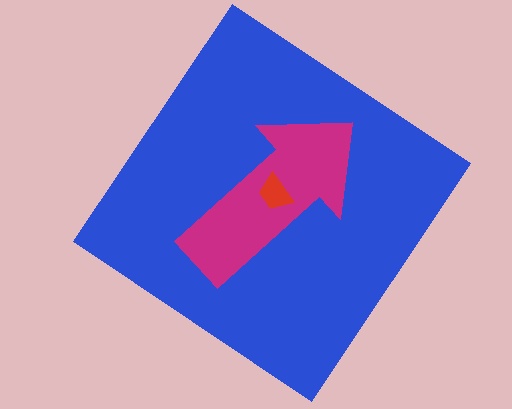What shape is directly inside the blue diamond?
The magenta arrow.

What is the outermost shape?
The blue diamond.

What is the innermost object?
The red trapezoid.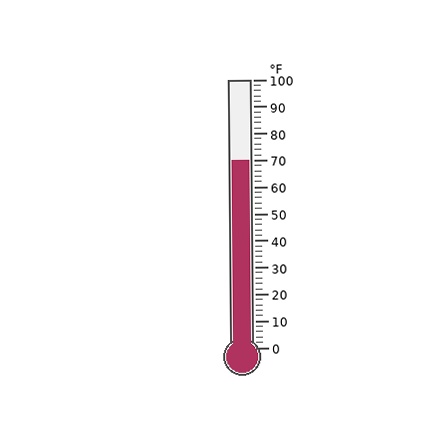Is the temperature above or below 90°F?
The temperature is below 90°F.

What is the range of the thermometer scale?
The thermometer scale ranges from 0°F to 100°F.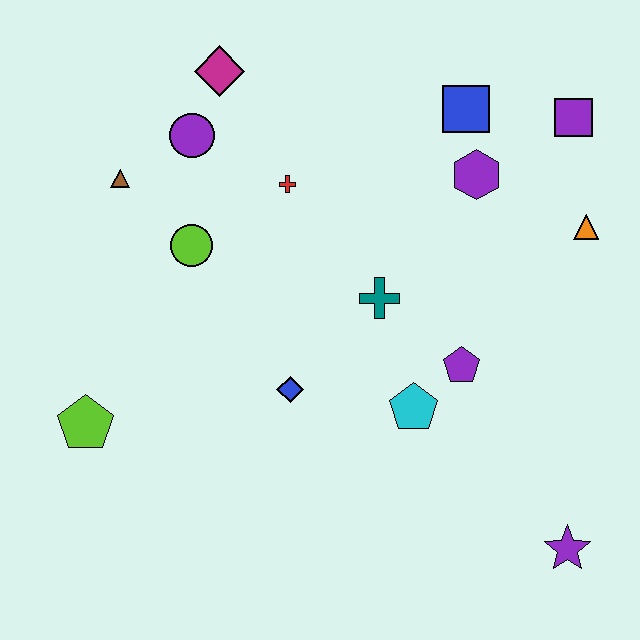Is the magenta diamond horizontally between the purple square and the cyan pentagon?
No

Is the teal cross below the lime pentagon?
No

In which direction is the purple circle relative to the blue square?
The purple circle is to the left of the blue square.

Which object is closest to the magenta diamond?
The purple circle is closest to the magenta diamond.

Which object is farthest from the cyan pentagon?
The magenta diamond is farthest from the cyan pentagon.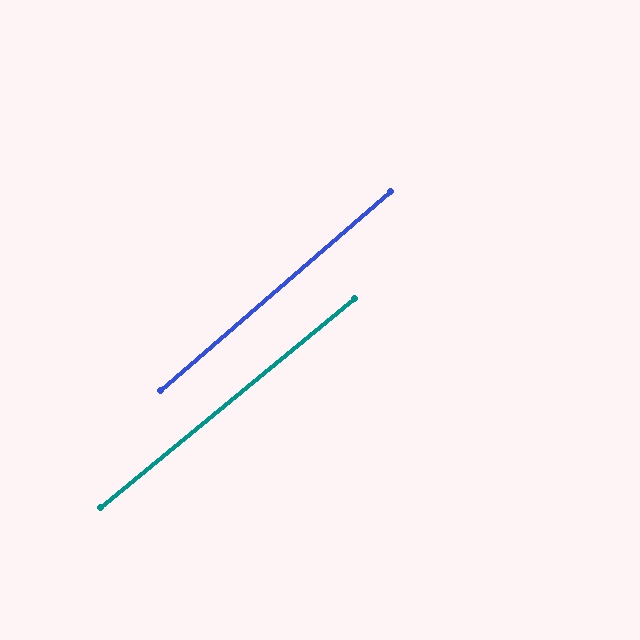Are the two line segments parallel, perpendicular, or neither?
Parallel — their directions differ by only 1.5°.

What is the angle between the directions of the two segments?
Approximately 1 degree.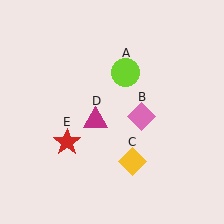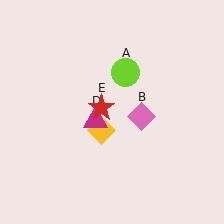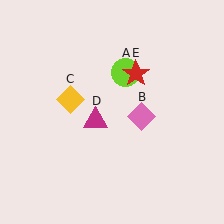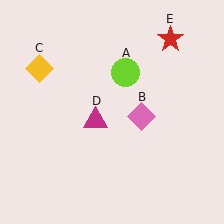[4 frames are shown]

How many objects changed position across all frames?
2 objects changed position: yellow diamond (object C), red star (object E).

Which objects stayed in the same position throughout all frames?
Lime circle (object A) and pink diamond (object B) and magenta triangle (object D) remained stationary.